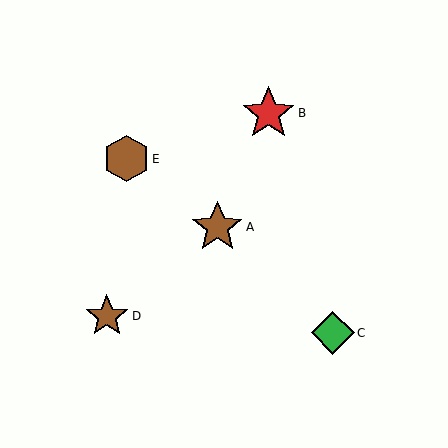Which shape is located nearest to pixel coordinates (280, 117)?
The red star (labeled B) at (269, 114) is nearest to that location.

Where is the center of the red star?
The center of the red star is at (269, 114).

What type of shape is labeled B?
Shape B is a red star.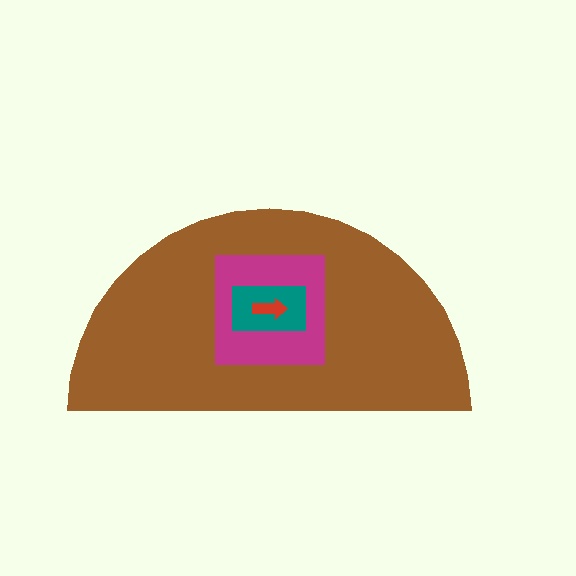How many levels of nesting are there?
4.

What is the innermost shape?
The red arrow.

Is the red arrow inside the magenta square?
Yes.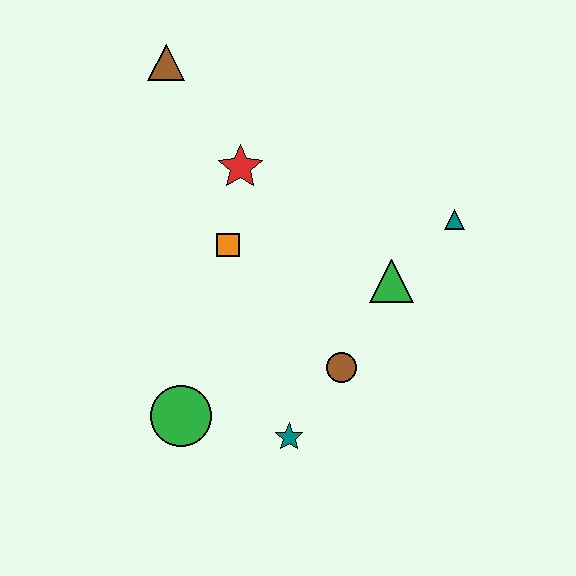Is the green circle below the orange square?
Yes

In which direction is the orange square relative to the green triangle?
The orange square is to the left of the green triangle.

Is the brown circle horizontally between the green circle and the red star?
No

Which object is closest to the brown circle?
The teal star is closest to the brown circle.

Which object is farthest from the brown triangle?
The teal star is farthest from the brown triangle.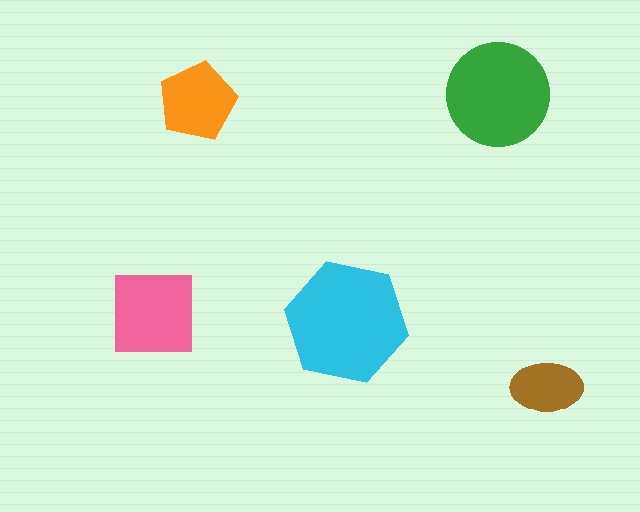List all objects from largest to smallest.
The cyan hexagon, the green circle, the pink square, the orange pentagon, the brown ellipse.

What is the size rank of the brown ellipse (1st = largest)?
5th.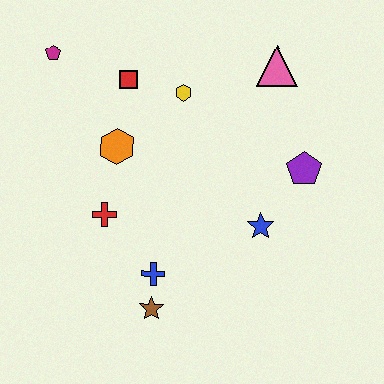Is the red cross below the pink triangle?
Yes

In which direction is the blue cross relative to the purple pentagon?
The blue cross is to the left of the purple pentagon.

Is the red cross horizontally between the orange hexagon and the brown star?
No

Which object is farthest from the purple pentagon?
The magenta pentagon is farthest from the purple pentagon.